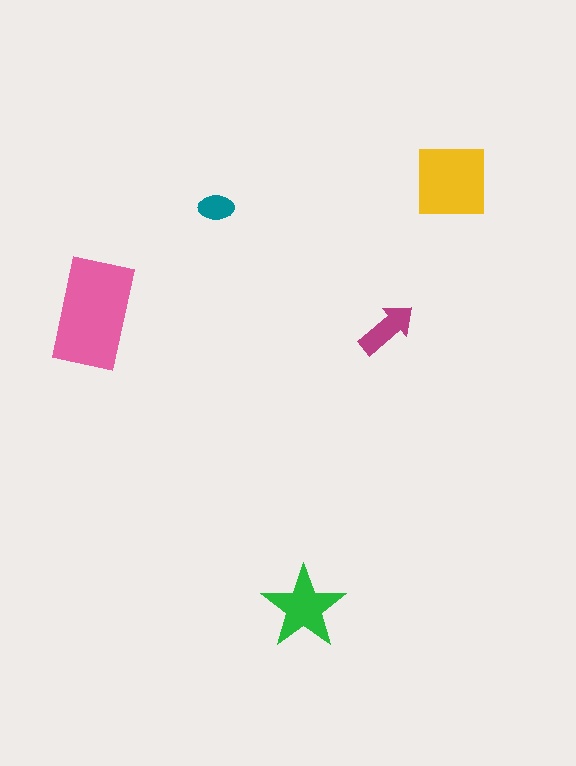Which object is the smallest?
The teal ellipse.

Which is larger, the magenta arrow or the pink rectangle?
The pink rectangle.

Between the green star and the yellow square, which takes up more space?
The yellow square.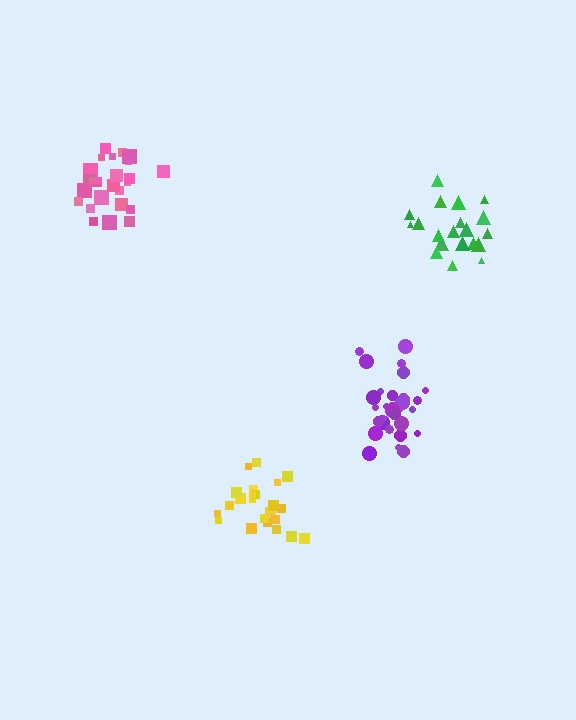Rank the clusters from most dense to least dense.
pink, purple, yellow, green.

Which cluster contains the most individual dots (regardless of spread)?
Purple (31).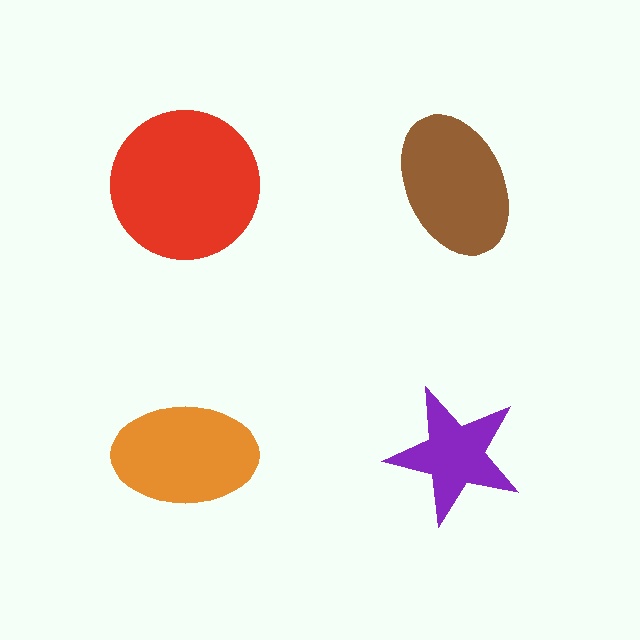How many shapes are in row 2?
2 shapes.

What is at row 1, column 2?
A brown ellipse.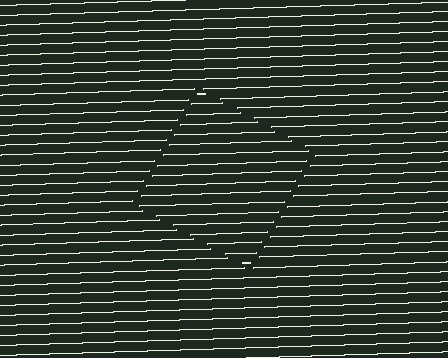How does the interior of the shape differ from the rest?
The interior of the shape contains the same grating, shifted by half a period — the contour is defined by the phase discontinuity where line-ends from the inner and outer gratings abut.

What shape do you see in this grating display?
An illusory square. The interior of the shape contains the same grating, shifted by half a period — the contour is defined by the phase discontinuity where line-ends from the inner and outer gratings abut.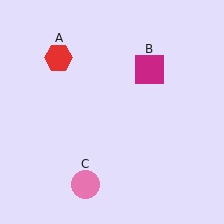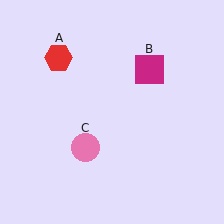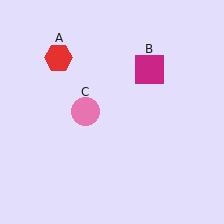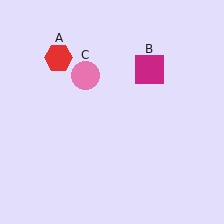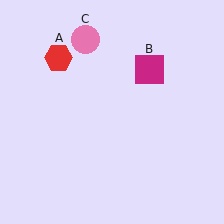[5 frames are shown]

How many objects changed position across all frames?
1 object changed position: pink circle (object C).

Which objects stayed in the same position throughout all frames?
Red hexagon (object A) and magenta square (object B) remained stationary.